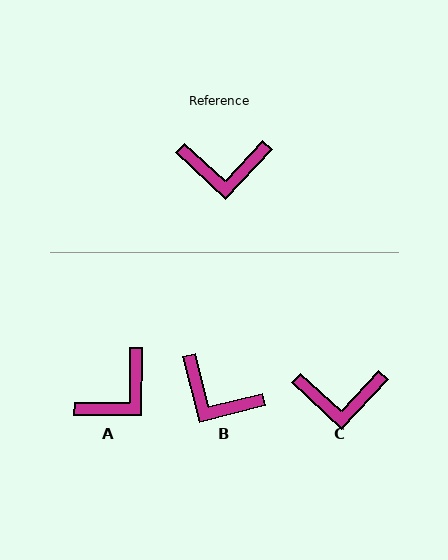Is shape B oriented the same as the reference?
No, it is off by about 33 degrees.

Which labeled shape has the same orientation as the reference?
C.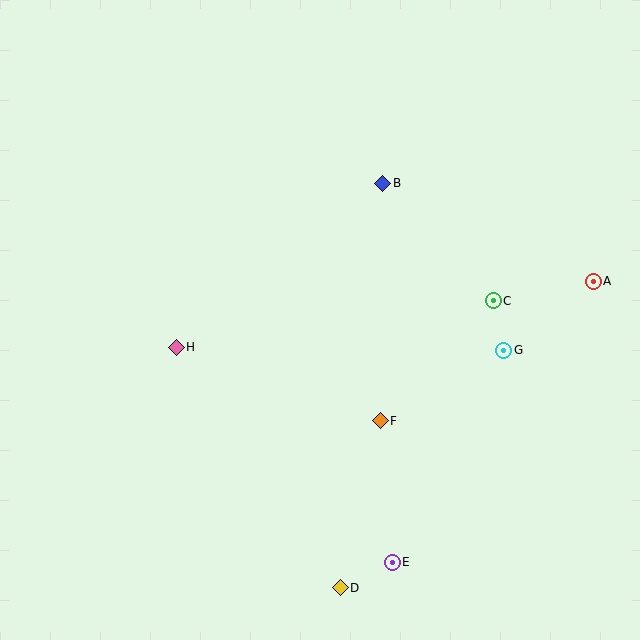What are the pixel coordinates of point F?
Point F is at (380, 421).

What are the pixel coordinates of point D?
Point D is at (340, 588).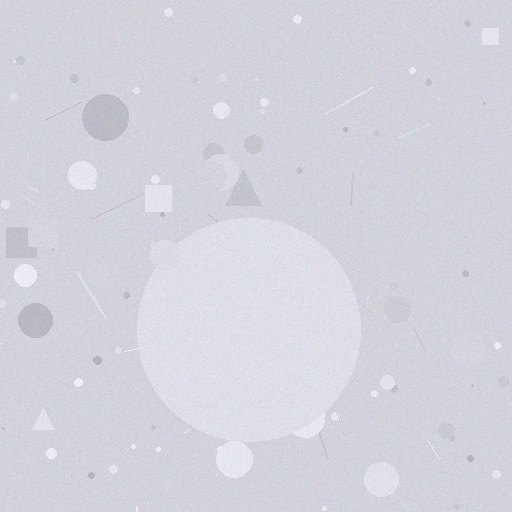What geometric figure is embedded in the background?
A circle is embedded in the background.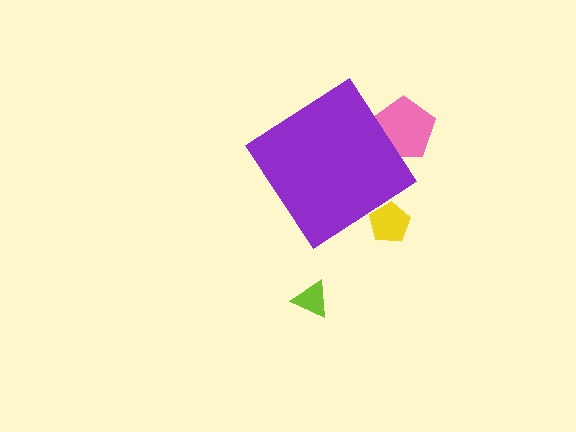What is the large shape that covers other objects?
A purple diamond.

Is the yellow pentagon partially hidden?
Yes, the yellow pentagon is partially hidden behind the purple diamond.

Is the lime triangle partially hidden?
No, the lime triangle is fully visible.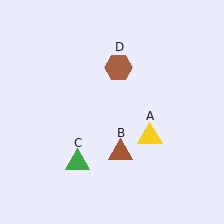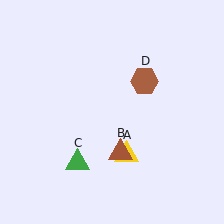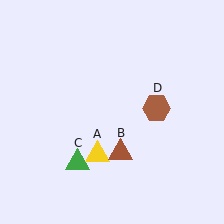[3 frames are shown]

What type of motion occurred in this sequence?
The yellow triangle (object A), brown hexagon (object D) rotated clockwise around the center of the scene.